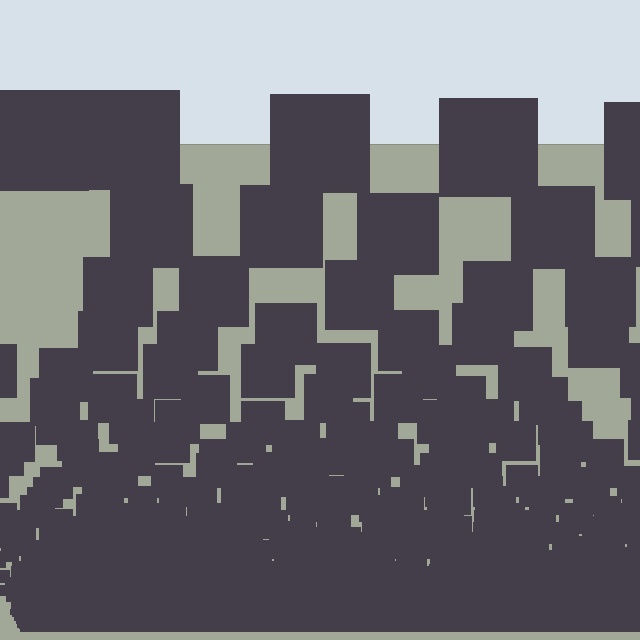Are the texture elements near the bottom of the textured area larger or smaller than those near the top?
Smaller. The gradient is inverted — elements near the bottom are smaller and denser.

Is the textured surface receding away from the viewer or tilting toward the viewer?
The surface appears to tilt toward the viewer. Texture elements get larger and sparser toward the top.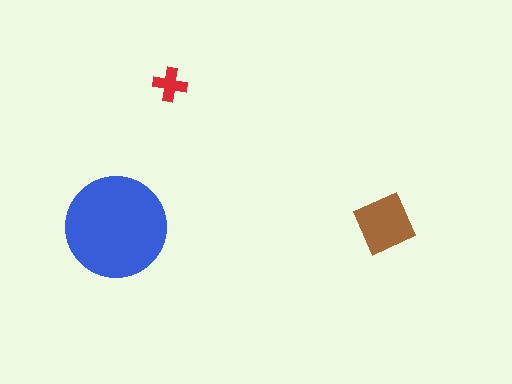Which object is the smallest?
The red cross.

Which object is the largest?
The blue circle.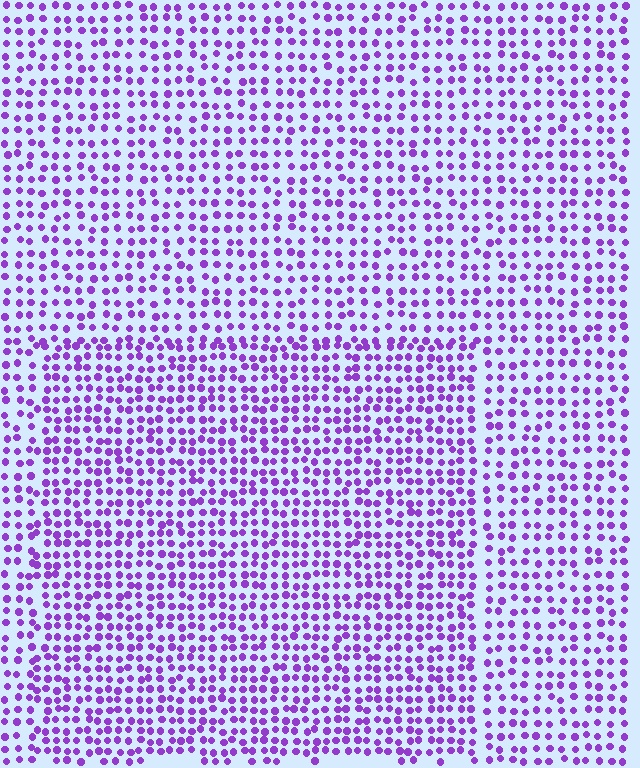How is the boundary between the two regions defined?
The boundary is defined by a change in element density (approximately 1.4x ratio). All elements are the same color, size, and shape.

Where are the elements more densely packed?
The elements are more densely packed inside the rectangle boundary.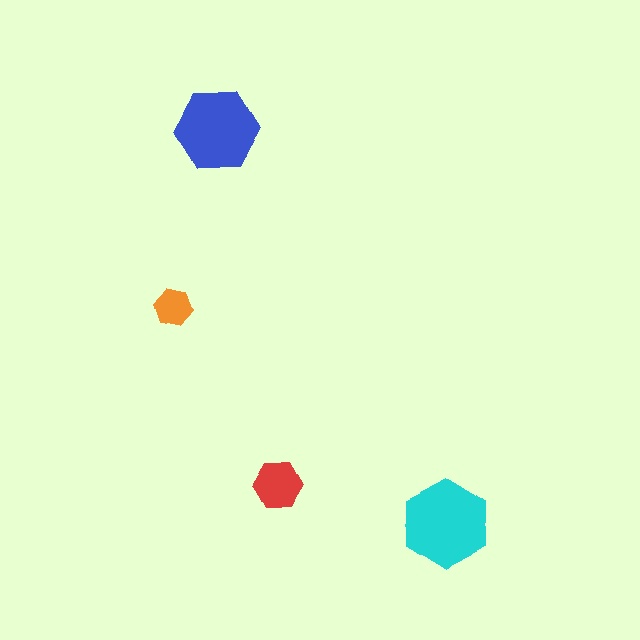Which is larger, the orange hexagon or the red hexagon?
The red one.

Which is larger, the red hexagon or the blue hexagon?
The blue one.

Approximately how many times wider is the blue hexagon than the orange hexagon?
About 2 times wider.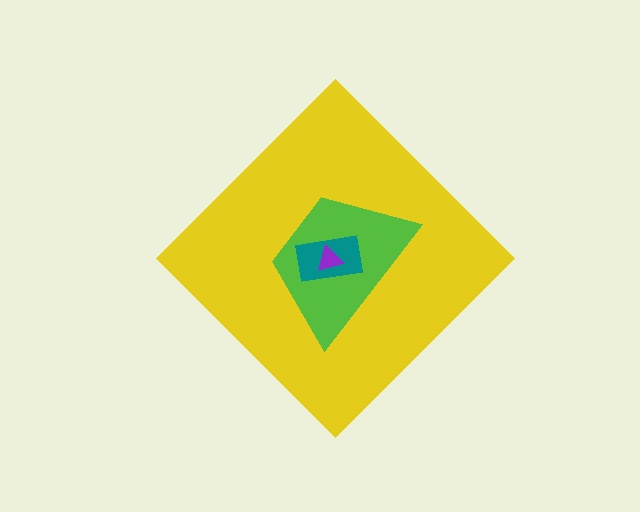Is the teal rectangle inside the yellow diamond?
Yes.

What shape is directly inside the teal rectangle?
The purple triangle.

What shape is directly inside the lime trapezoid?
The teal rectangle.